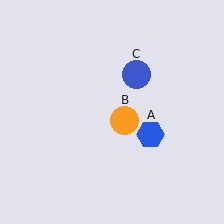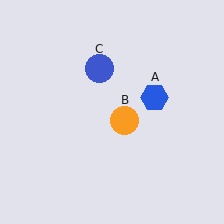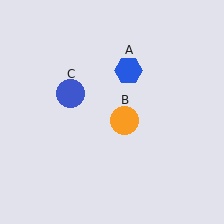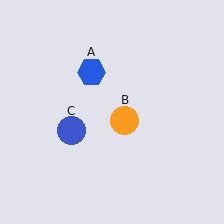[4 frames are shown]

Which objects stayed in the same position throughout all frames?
Orange circle (object B) remained stationary.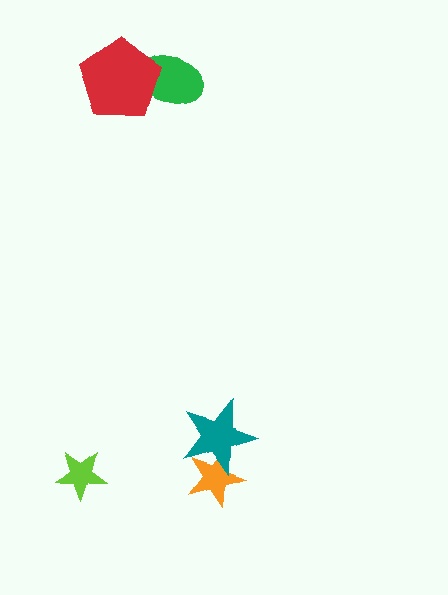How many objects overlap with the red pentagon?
1 object overlaps with the red pentagon.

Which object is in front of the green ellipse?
The red pentagon is in front of the green ellipse.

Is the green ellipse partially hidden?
Yes, it is partially covered by another shape.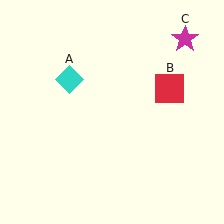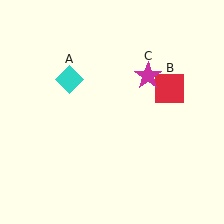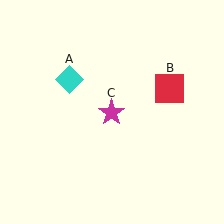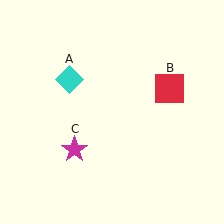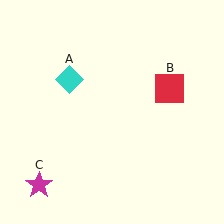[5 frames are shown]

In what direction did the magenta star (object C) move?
The magenta star (object C) moved down and to the left.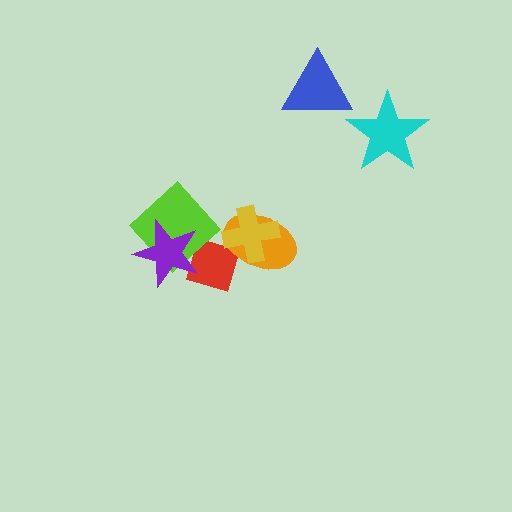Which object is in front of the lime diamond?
The purple star is in front of the lime diamond.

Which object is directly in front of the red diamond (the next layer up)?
The lime diamond is directly in front of the red diamond.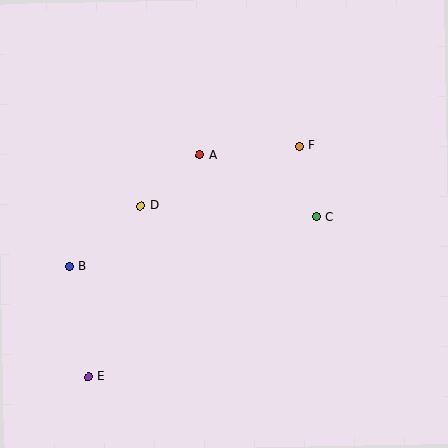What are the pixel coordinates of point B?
Point B is at (69, 266).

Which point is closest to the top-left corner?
Point D is closest to the top-left corner.